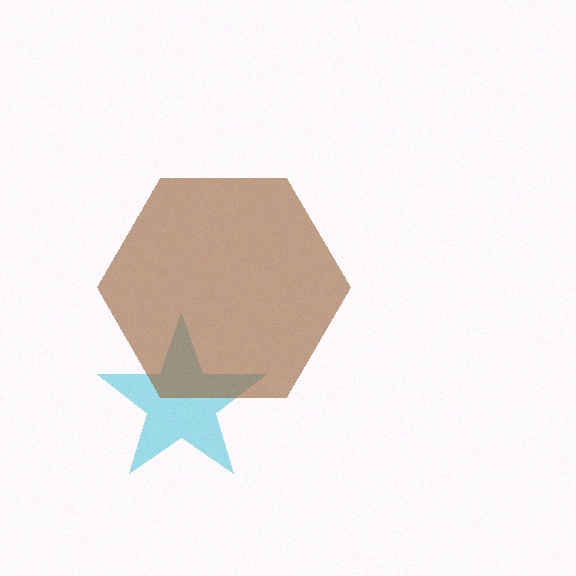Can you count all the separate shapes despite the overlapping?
Yes, there are 2 separate shapes.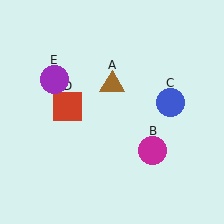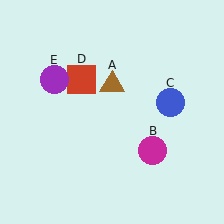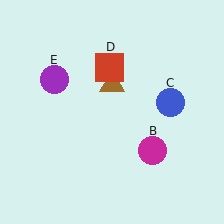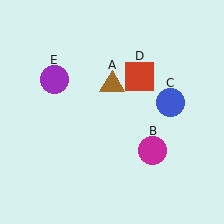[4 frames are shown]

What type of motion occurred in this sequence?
The red square (object D) rotated clockwise around the center of the scene.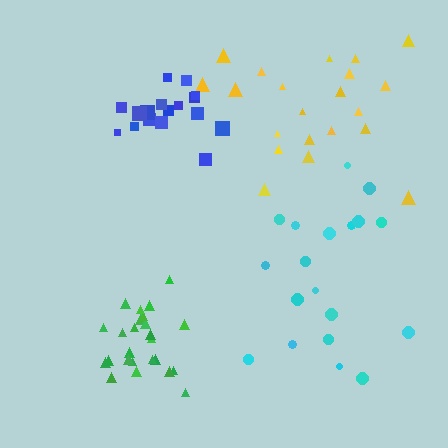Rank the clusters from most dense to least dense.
green, blue, yellow, cyan.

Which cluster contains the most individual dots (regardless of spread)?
Green (26).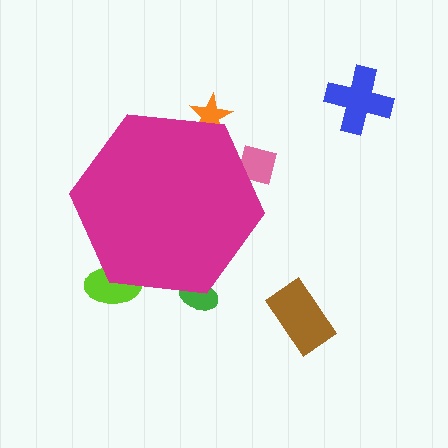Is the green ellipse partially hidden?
Yes, the green ellipse is partially hidden behind the magenta hexagon.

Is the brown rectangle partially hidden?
No, the brown rectangle is fully visible.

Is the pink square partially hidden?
Yes, the pink square is partially hidden behind the magenta hexagon.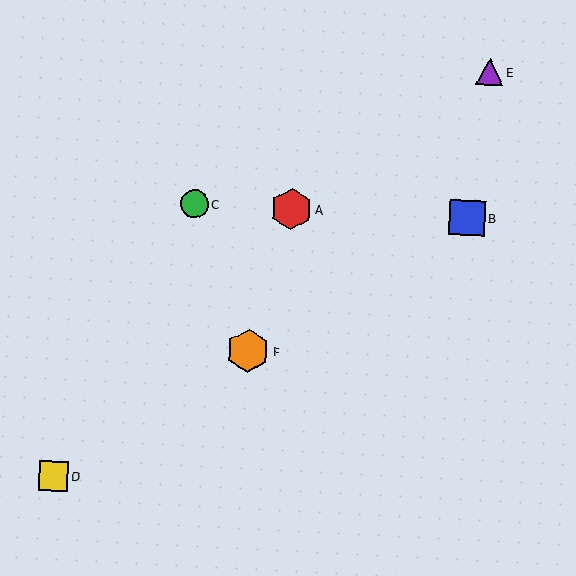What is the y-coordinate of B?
Object B is at y≈218.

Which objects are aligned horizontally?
Objects A, B, C are aligned horizontally.